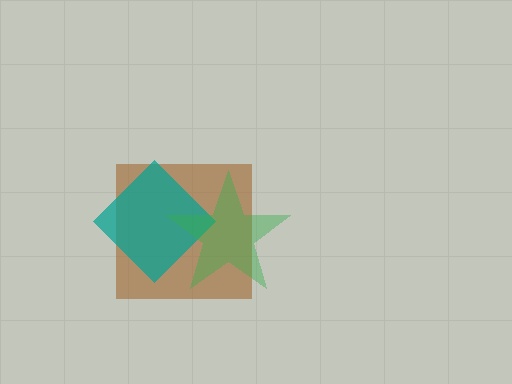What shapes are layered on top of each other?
The layered shapes are: a brown square, a teal diamond, a green star.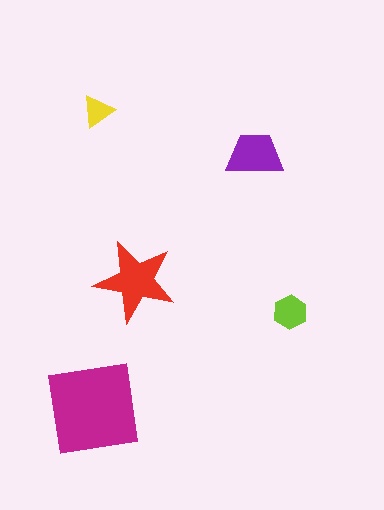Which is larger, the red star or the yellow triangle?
The red star.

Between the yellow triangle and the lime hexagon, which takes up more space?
The lime hexagon.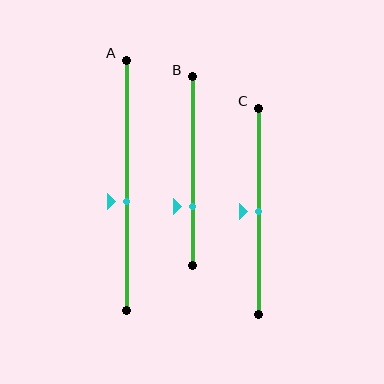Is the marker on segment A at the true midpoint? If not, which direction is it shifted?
No, the marker on segment A is shifted downward by about 6% of the segment length.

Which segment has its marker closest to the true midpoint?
Segment C has its marker closest to the true midpoint.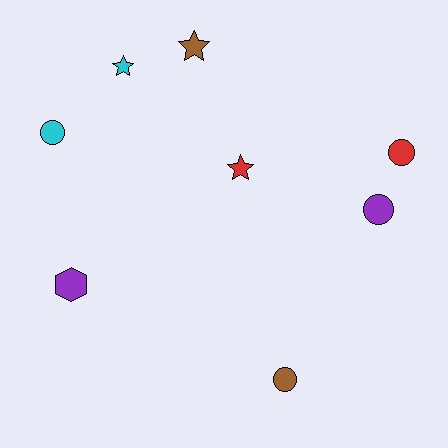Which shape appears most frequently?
Circle, with 4 objects.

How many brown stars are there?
There is 1 brown star.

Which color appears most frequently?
Red, with 2 objects.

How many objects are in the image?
There are 8 objects.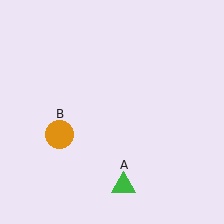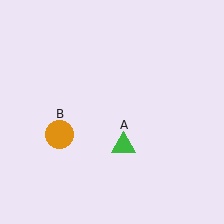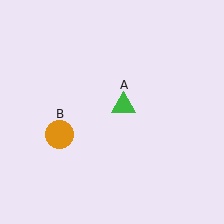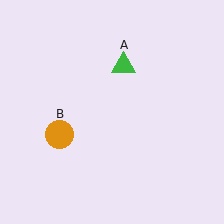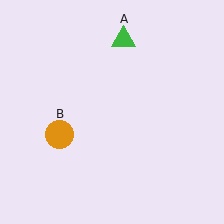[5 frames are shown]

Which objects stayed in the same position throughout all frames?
Orange circle (object B) remained stationary.